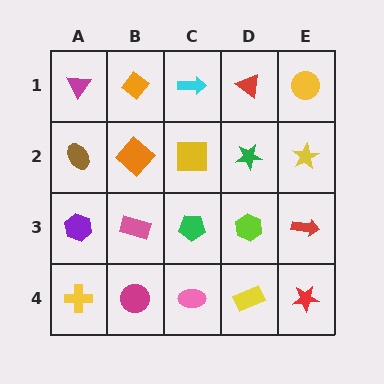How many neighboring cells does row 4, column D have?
3.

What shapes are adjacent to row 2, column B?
An orange diamond (row 1, column B), a pink rectangle (row 3, column B), a brown ellipse (row 2, column A), a yellow square (row 2, column C).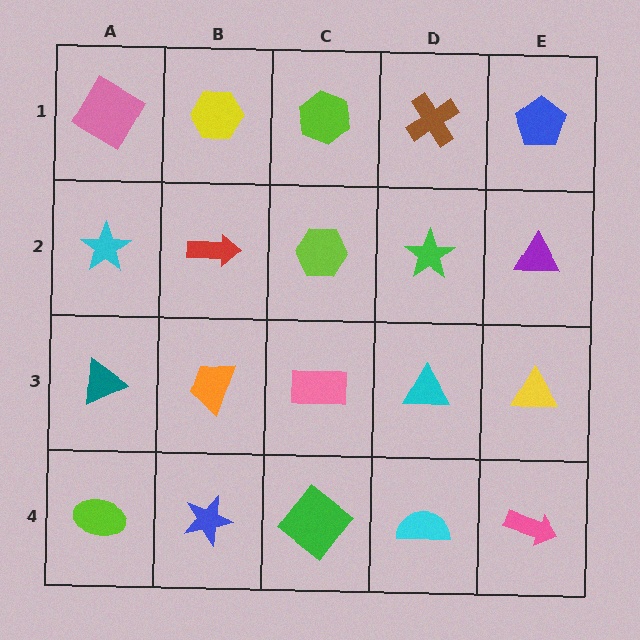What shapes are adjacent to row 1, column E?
A purple triangle (row 2, column E), a brown cross (row 1, column D).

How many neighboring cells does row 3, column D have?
4.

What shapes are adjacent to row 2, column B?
A yellow hexagon (row 1, column B), an orange trapezoid (row 3, column B), a cyan star (row 2, column A), a lime hexagon (row 2, column C).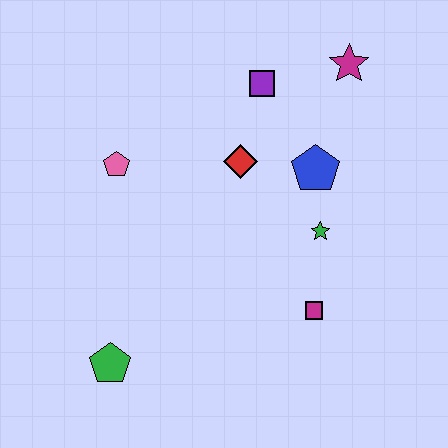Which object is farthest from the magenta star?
The green pentagon is farthest from the magenta star.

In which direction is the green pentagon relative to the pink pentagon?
The green pentagon is below the pink pentagon.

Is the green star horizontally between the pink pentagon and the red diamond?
No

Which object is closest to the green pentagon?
The pink pentagon is closest to the green pentagon.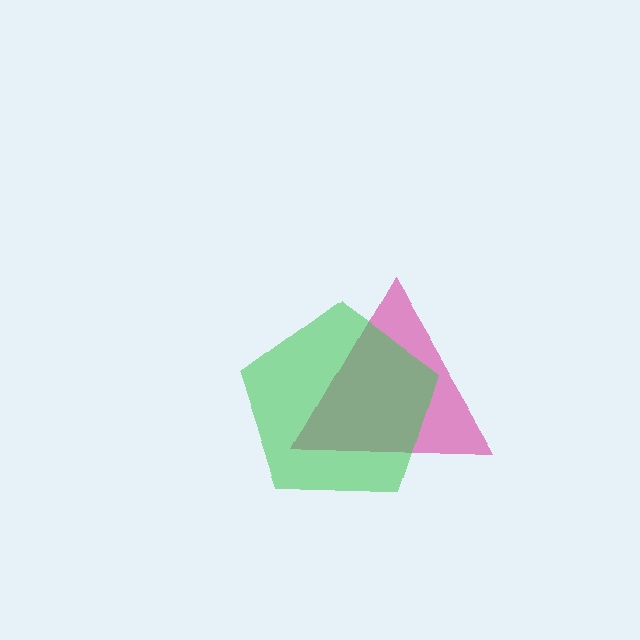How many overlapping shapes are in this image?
There are 2 overlapping shapes in the image.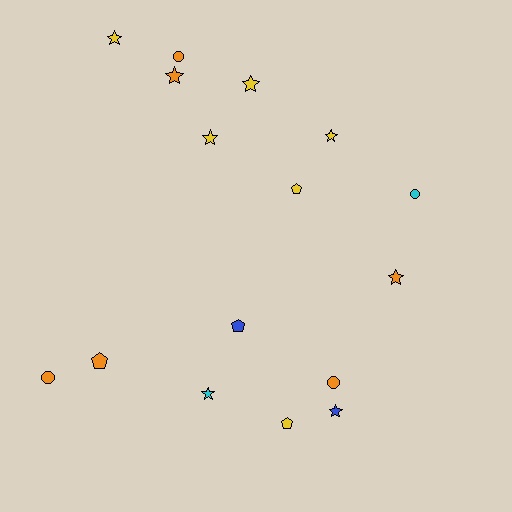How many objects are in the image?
There are 16 objects.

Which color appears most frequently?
Orange, with 6 objects.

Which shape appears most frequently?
Star, with 8 objects.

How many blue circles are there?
There are no blue circles.